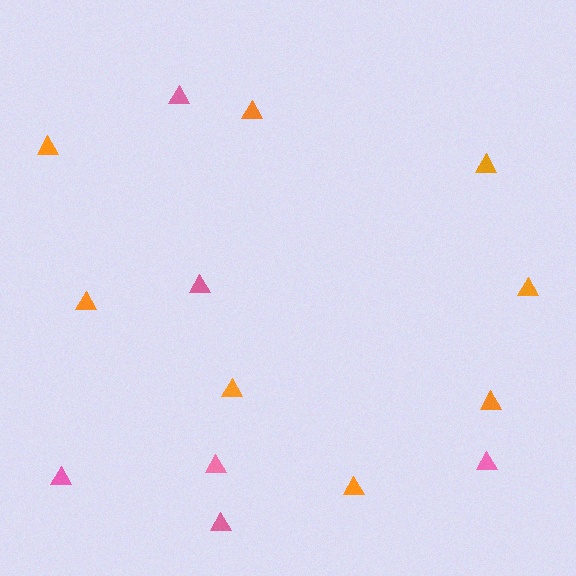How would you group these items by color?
There are 2 groups: one group of pink triangles (6) and one group of orange triangles (8).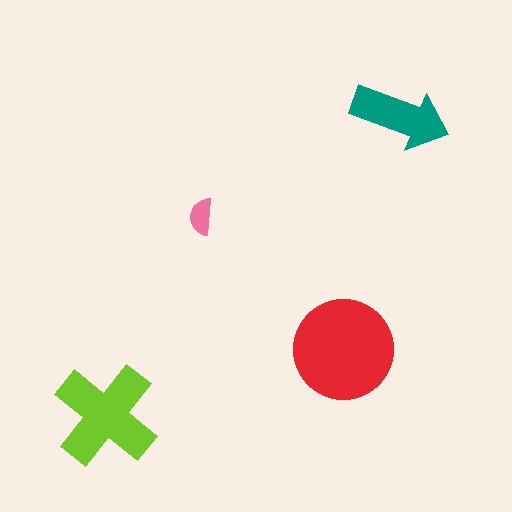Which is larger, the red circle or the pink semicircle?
The red circle.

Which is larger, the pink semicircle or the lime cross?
The lime cross.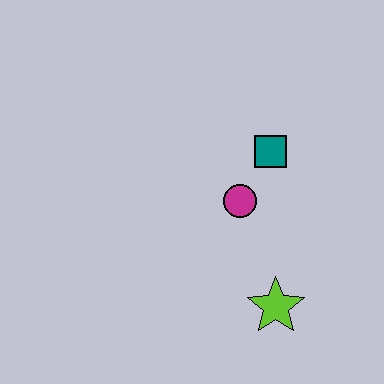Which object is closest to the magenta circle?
The teal square is closest to the magenta circle.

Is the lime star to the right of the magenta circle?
Yes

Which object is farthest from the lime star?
The teal square is farthest from the lime star.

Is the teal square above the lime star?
Yes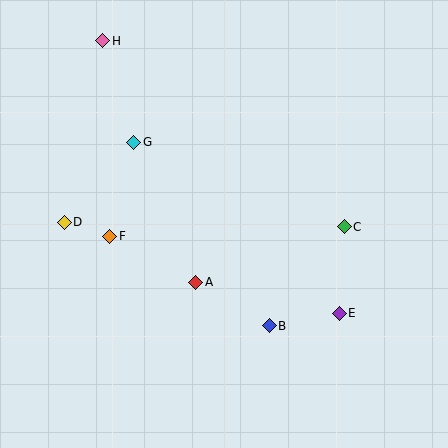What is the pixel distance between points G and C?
The distance between G and C is 227 pixels.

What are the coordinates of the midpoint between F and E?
The midpoint between F and E is at (224, 275).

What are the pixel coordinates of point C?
Point C is at (344, 227).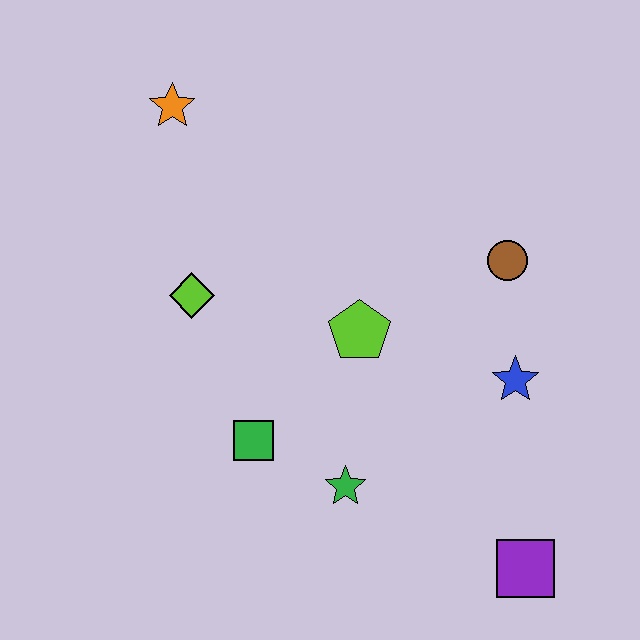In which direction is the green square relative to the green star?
The green square is to the left of the green star.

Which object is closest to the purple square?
The blue star is closest to the purple square.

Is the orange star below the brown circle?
No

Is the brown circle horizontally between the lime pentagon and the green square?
No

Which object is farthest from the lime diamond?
The purple square is farthest from the lime diamond.